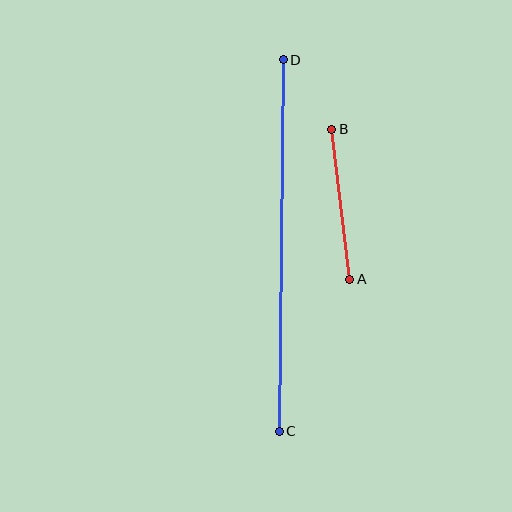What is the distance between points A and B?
The distance is approximately 151 pixels.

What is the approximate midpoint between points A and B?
The midpoint is at approximately (341, 204) pixels.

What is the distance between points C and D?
The distance is approximately 371 pixels.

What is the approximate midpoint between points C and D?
The midpoint is at approximately (281, 246) pixels.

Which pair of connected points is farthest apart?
Points C and D are farthest apart.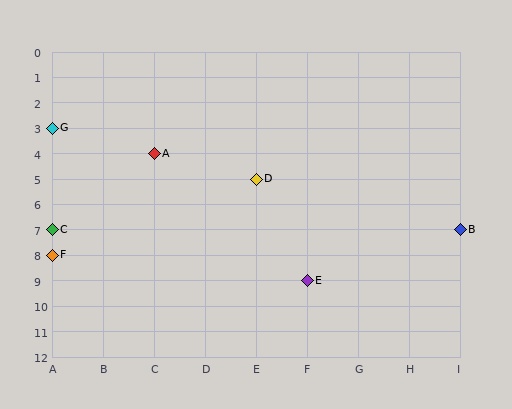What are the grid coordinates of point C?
Point C is at grid coordinates (A, 7).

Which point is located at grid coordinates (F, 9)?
Point E is at (F, 9).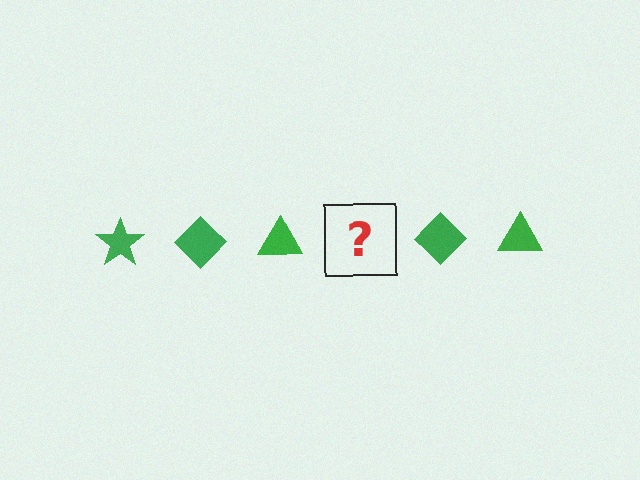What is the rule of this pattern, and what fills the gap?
The rule is that the pattern cycles through star, diamond, triangle shapes in green. The gap should be filled with a green star.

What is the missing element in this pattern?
The missing element is a green star.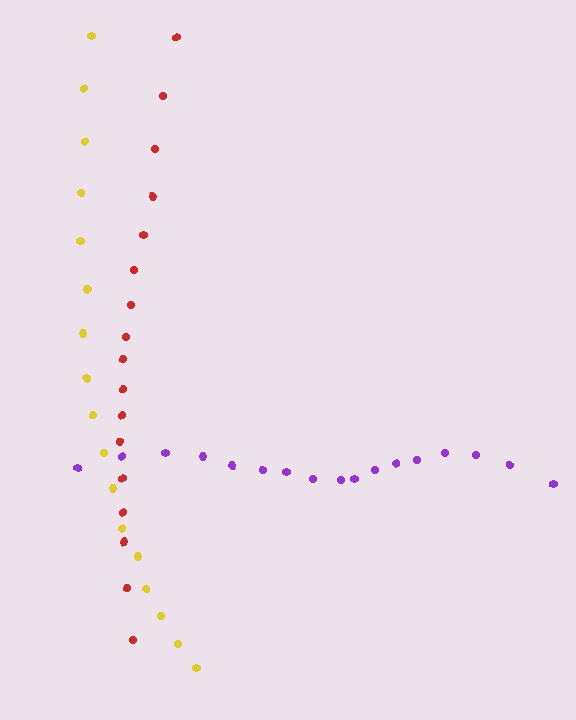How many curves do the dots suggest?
There are 3 distinct paths.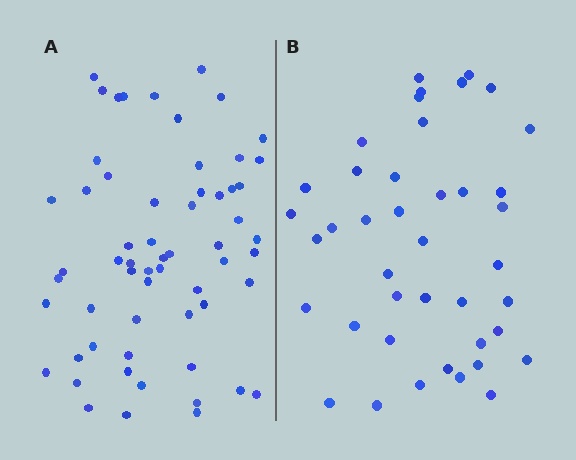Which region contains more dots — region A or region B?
Region A (the left region) has more dots.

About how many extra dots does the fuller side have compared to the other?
Region A has approximately 20 more dots than region B.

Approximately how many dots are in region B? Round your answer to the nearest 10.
About 40 dots. (The exact count is 41, which rounds to 40.)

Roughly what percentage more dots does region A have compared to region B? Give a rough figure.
About 45% more.